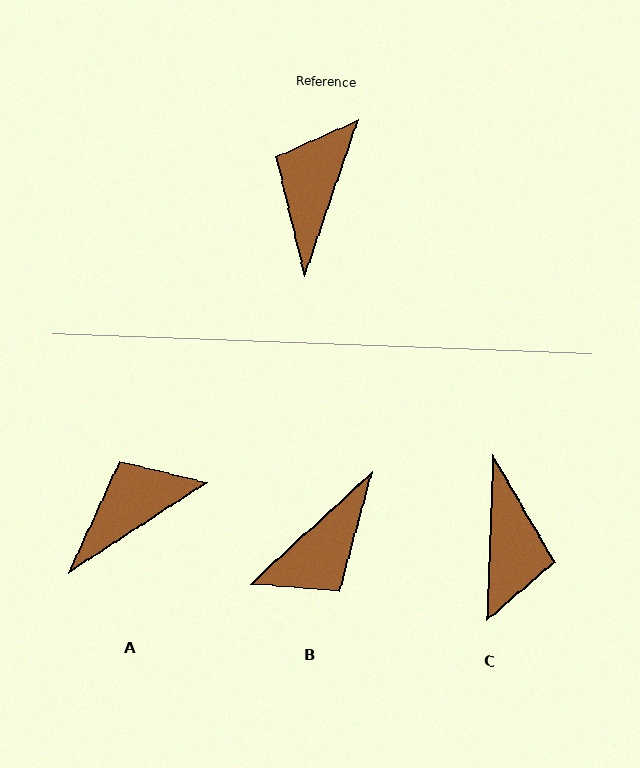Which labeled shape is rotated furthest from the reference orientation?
C, about 163 degrees away.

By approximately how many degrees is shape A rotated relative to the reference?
Approximately 38 degrees clockwise.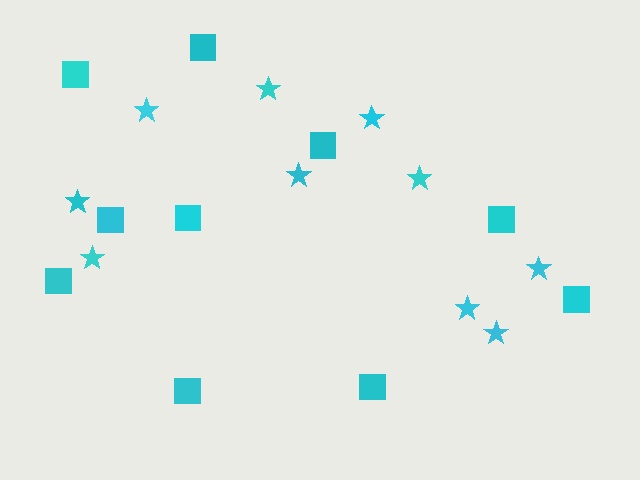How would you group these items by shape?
There are 2 groups: one group of stars (10) and one group of squares (10).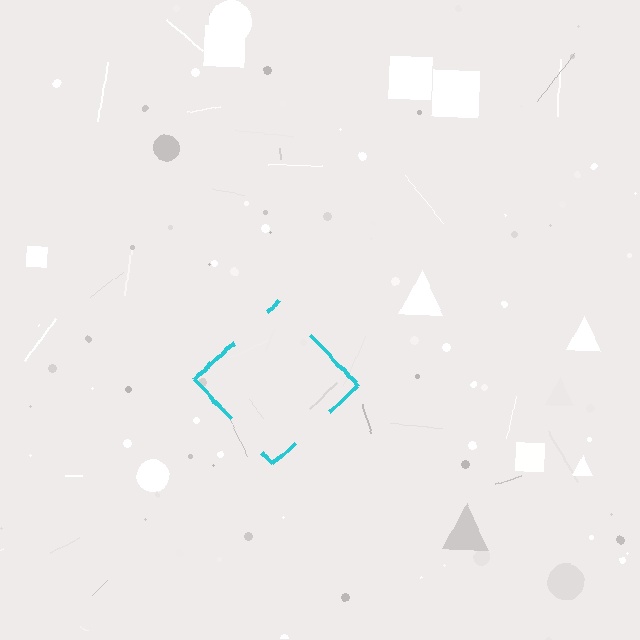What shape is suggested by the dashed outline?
The dashed outline suggests a diamond.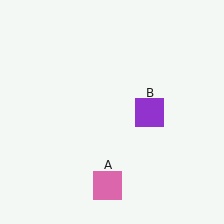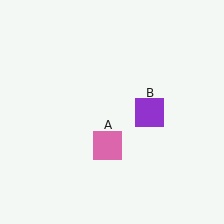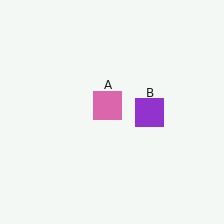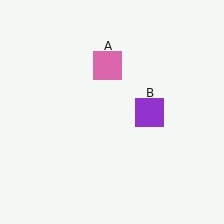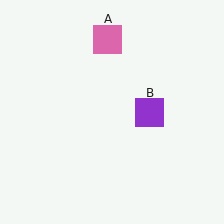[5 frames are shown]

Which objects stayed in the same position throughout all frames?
Purple square (object B) remained stationary.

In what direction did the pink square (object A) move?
The pink square (object A) moved up.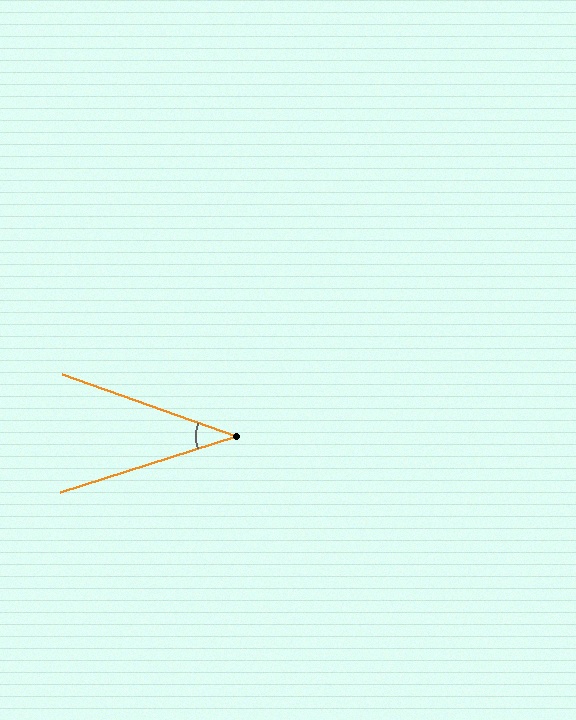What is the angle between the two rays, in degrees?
Approximately 37 degrees.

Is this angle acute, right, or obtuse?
It is acute.